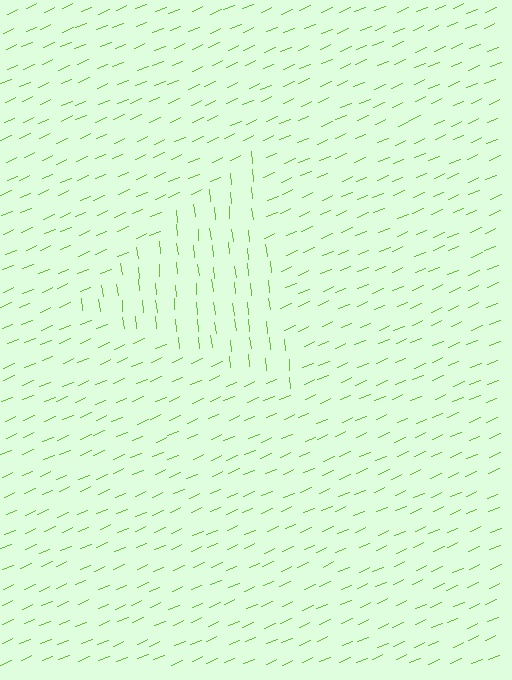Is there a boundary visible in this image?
Yes, there is a texture boundary formed by a change in line orientation.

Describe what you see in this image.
The image is filled with small lime line segments. A triangle region in the image has lines oriented differently from the surrounding lines, creating a visible texture boundary.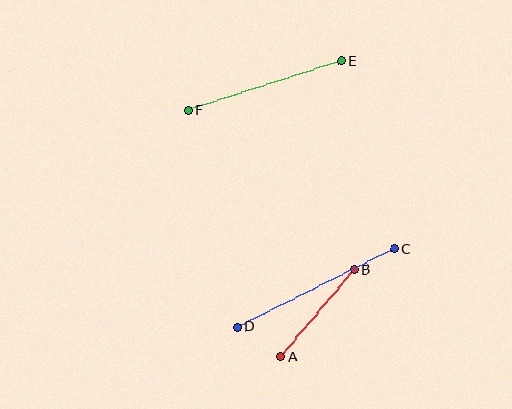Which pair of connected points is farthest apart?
Points C and D are farthest apart.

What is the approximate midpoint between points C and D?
The midpoint is at approximately (316, 288) pixels.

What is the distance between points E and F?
The distance is approximately 161 pixels.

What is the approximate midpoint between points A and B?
The midpoint is at approximately (317, 313) pixels.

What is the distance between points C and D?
The distance is approximately 175 pixels.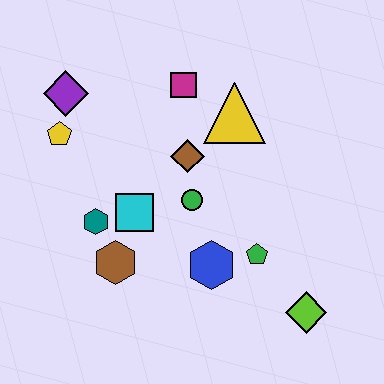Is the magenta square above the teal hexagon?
Yes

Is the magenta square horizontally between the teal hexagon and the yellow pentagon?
No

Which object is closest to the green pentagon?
The blue hexagon is closest to the green pentagon.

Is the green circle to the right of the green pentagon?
No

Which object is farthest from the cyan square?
The lime diamond is farthest from the cyan square.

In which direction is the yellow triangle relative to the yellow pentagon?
The yellow triangle is to the right of the yellow pentagon.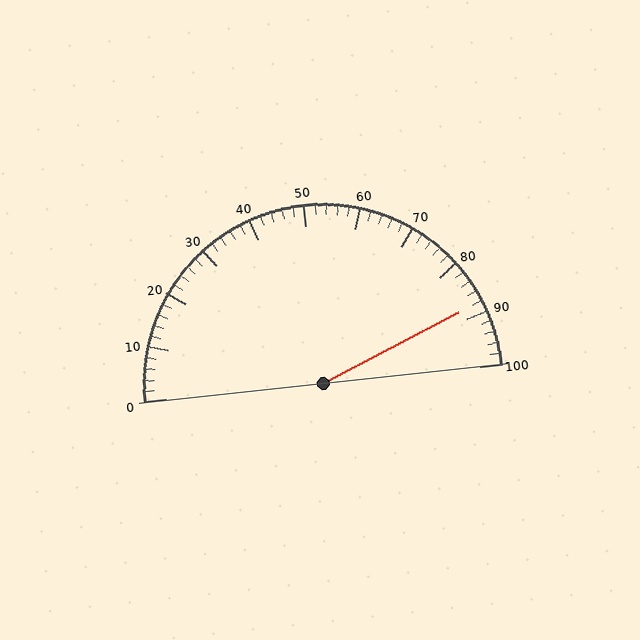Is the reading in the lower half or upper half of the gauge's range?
The reading is in the upper half of the range (0 to 100).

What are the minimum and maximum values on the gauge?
The gauge ranges from 0 to 100.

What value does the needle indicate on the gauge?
The needle indicates approximately 88.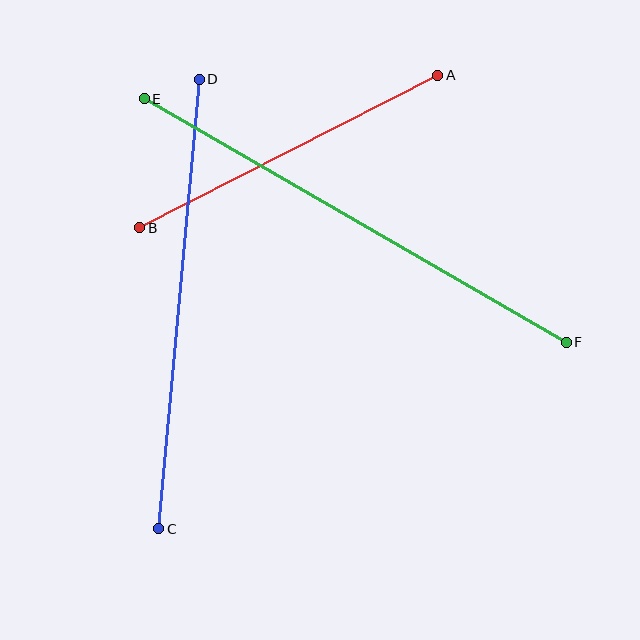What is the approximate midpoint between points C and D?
The midpoint is at approximately (179, 304) pixels.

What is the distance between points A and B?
The distance is approximately 335 pixels.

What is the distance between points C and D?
The distance is approximately 452 pixels.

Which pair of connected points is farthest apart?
Points E and F are farthest apart.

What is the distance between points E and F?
The distance is approximately 487 pixels.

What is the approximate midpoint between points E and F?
The midpoint is at approximately (355, 221) pixels.